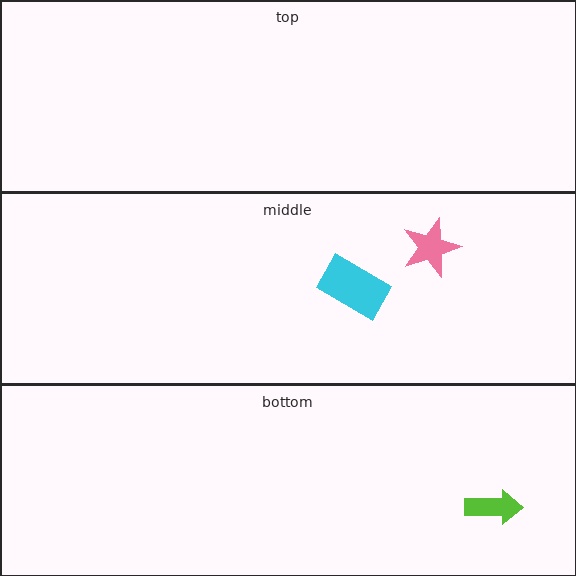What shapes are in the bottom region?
The lime arrow.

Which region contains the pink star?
The middle region.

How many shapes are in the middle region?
2.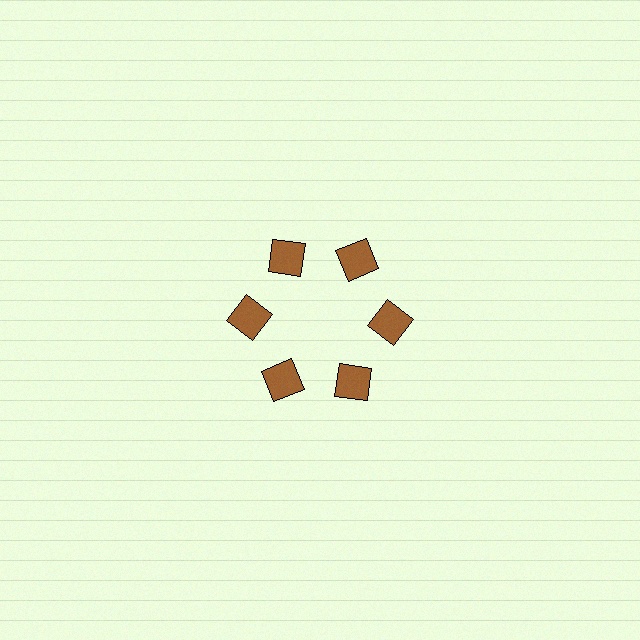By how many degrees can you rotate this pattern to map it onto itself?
The pattern maps onto itself every 60 degrees of rotation.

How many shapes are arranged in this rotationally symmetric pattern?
There are 6 shapes, arranged in 6 groups of 1.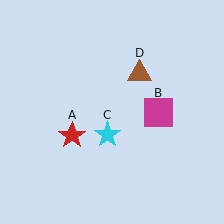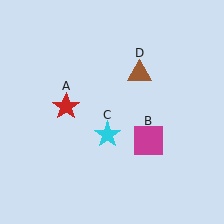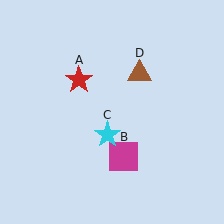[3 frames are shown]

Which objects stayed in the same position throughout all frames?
Cyan star (object C) and brown triangle (object D) remained stationary.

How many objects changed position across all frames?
2 objects changed position: red star (object A), magenta square (object B).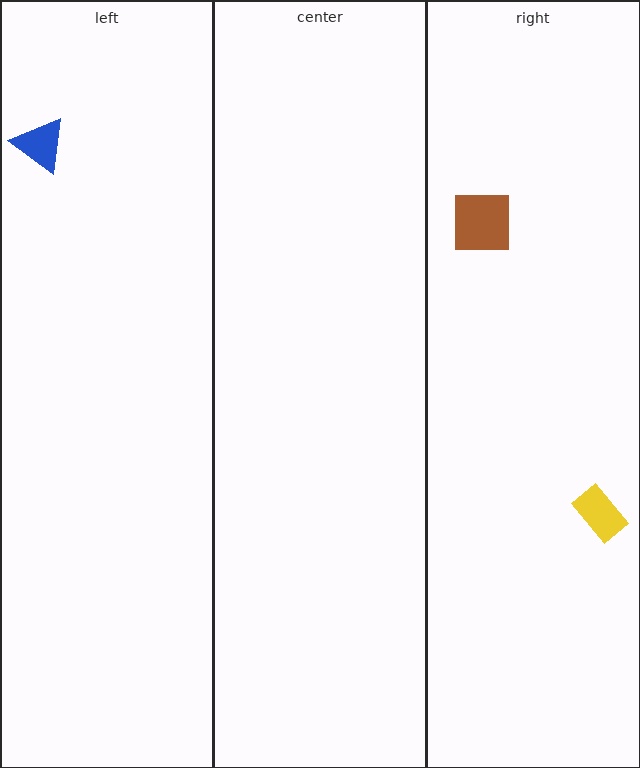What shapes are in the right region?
The yellow rectangle, the brown square.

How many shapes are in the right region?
2.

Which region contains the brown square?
The right region.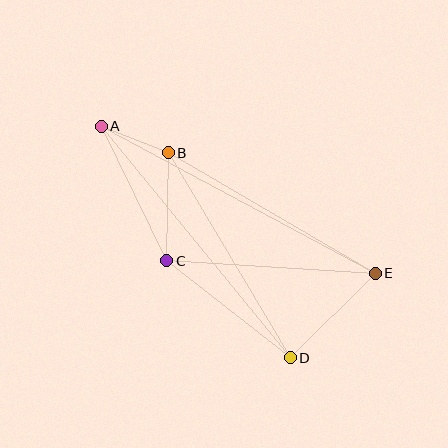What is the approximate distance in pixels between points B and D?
The distance between B and D is approximately 239 pixels.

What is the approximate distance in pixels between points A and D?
The distance between A and D is approximately 299 pixels.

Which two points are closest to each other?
Points A and B are closest to each other.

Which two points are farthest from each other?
Points A and E are farthest from each other.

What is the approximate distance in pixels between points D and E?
The distance between D and E is approximately 120 pixels.